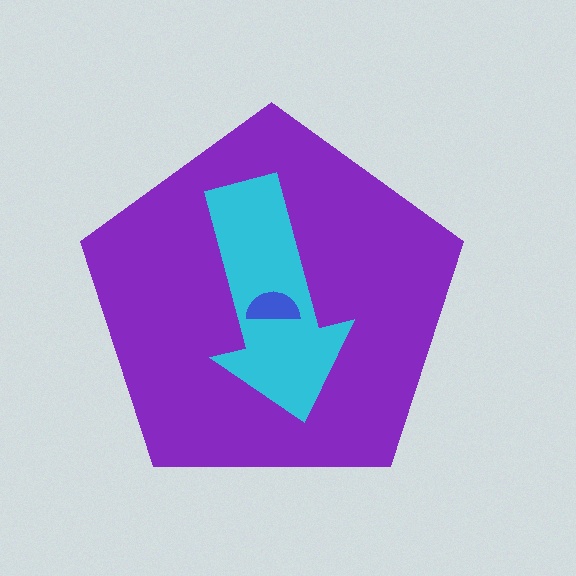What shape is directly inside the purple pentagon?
The cyan arrow.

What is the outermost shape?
The purple pentagon.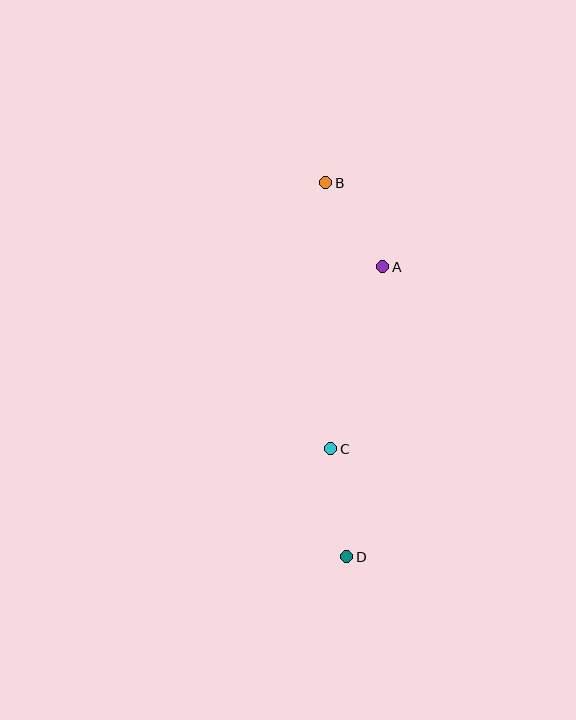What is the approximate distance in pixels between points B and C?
The distance between B and C is approximately 266 pixels.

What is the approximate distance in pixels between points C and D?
The distance between C and D is approximately 109 pixels.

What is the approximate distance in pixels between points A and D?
The distance between A and D is approximately 292 pixels.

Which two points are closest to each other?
Points A and B are closest to each other.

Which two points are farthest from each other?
Points B and D are farthest from each other.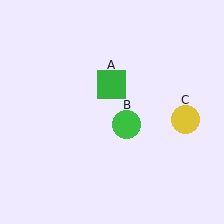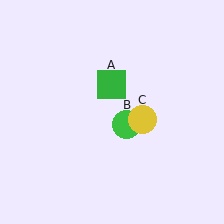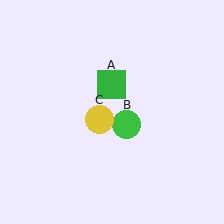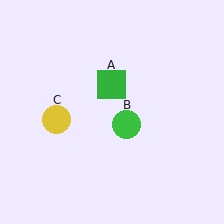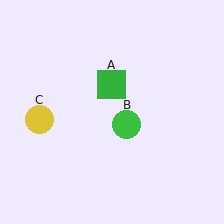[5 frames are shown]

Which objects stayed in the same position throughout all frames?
Green square (object A) and green circle (object B) remained stationary.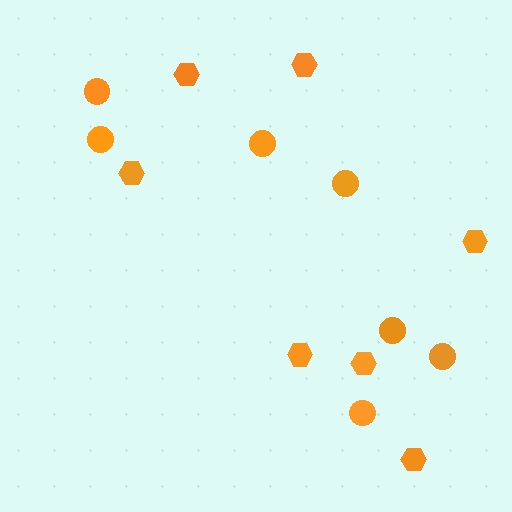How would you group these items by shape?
There are 2 groups: one group of hexagons (7) and one group of circles (7).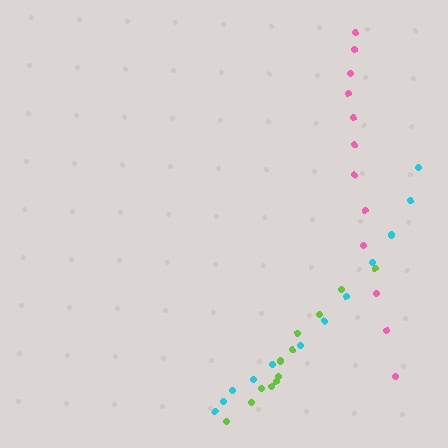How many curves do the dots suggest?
There are 3 distinct paths.